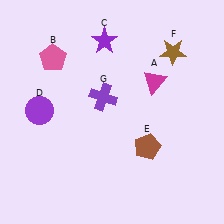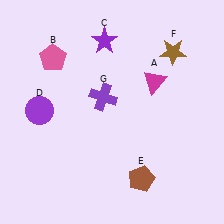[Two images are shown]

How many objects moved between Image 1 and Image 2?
1 object moved between the two images.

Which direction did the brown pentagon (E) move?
The brown pentagon (E) moved down.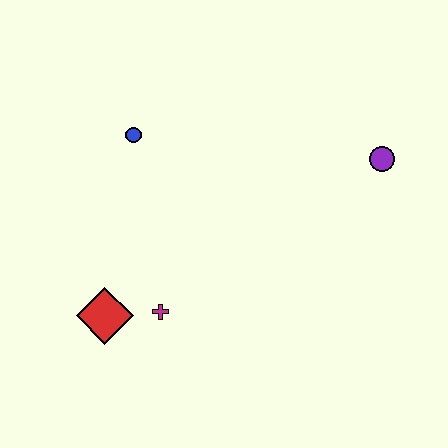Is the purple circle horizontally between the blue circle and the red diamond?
No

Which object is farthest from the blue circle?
The purple circle is farthest from the blue circle.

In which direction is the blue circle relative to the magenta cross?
The blue circle is above the magenta cross.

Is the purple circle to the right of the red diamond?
Yes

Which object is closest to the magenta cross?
The red diamond is closest to the magenta cross.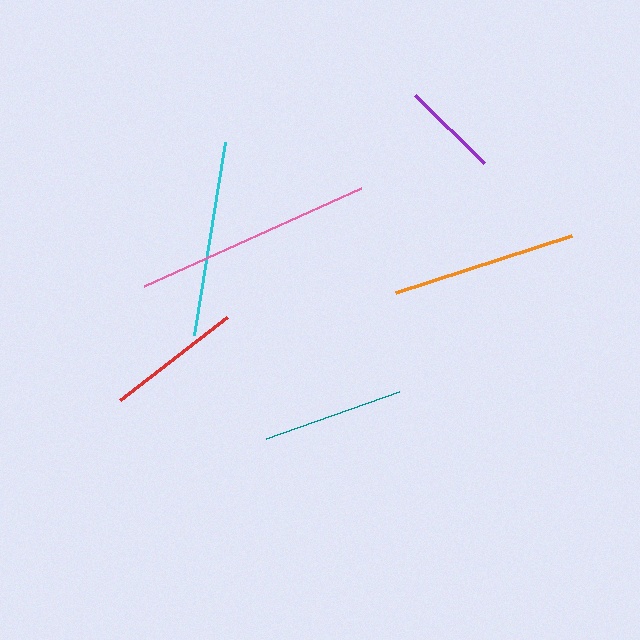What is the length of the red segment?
The red segment is approximately 135 pixels long.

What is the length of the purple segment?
The purple segment is approximately 97 pixels long.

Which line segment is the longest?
The pink line is the longest at approximately 239 pixels.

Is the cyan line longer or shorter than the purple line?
The cyan line is longer than the purple line.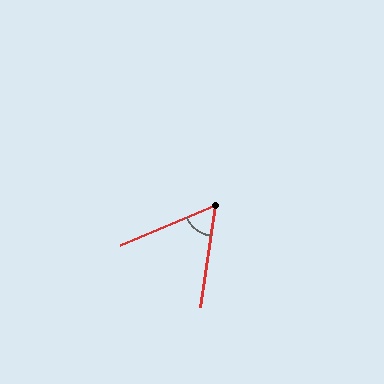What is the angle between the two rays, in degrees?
Approximately 59 degrees.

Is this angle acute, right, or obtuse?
It is acute.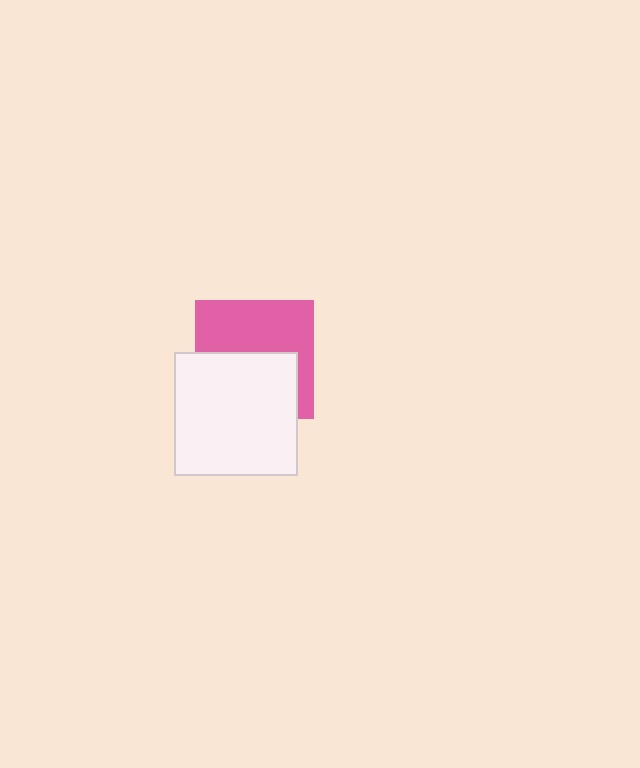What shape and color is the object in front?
The object in front is a white square.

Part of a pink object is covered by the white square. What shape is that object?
It is a square.